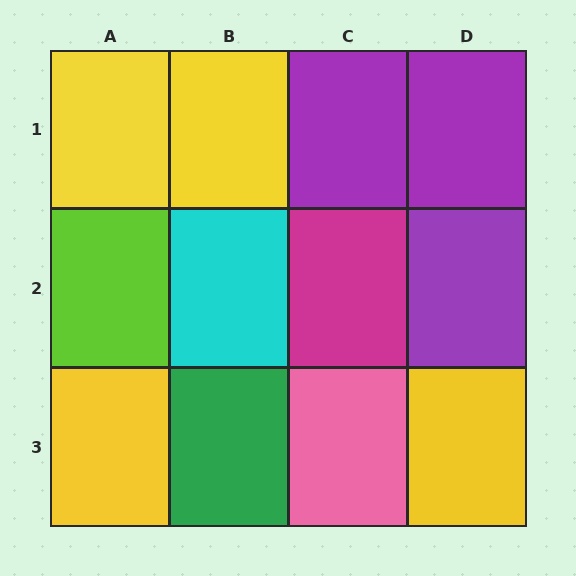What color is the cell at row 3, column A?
Yellow.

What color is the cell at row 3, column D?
Yellow.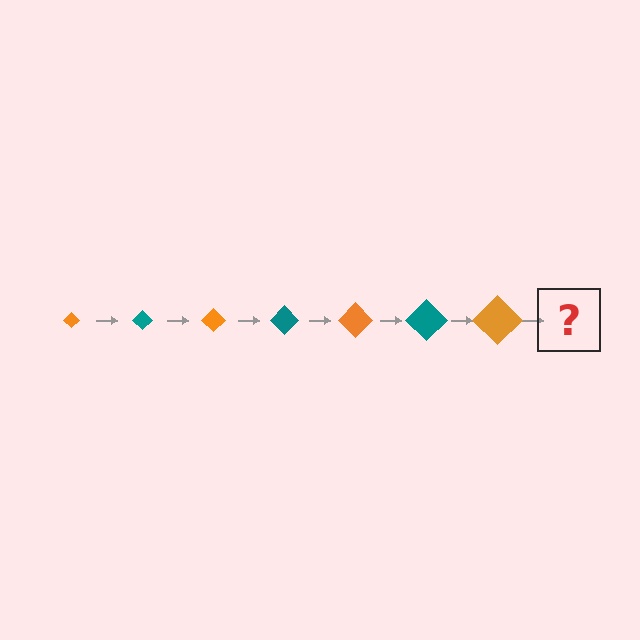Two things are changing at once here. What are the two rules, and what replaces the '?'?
The two rules are that the diamond grows larger each step and the color cycles through orange and teal. The '?' should be a teal diamond, larger than the previous one.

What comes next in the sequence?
The next element should be a teal diamond, larger than the previous one.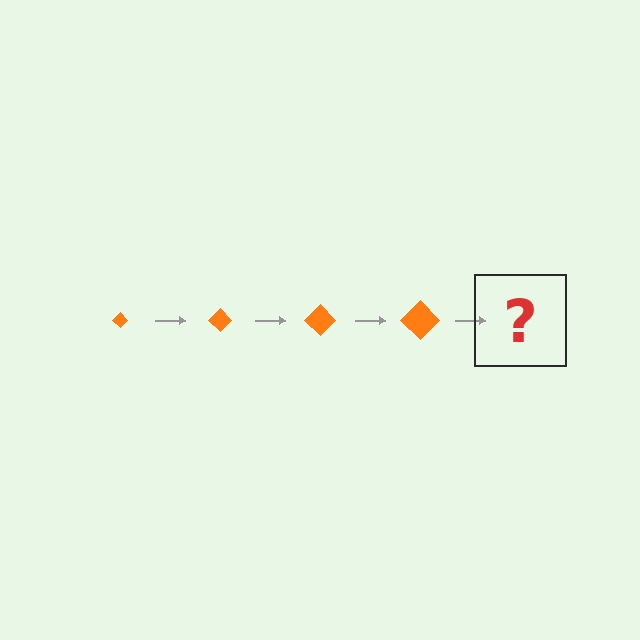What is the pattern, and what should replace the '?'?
The pattern is that the diamond gets progressively larger each step. The '?' should be an orange diamond, larger than the previous one.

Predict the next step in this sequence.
The next step is an orange diamond, larger than the previous one.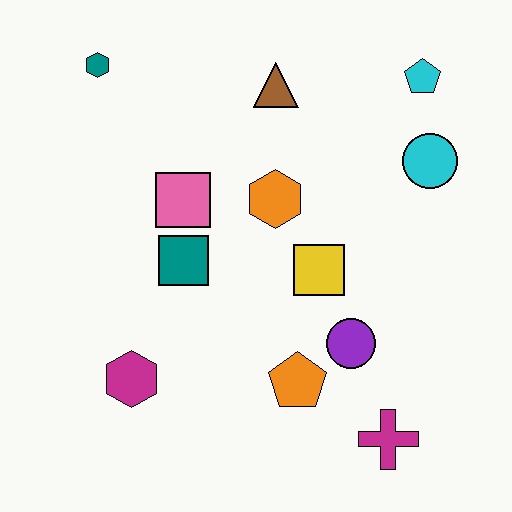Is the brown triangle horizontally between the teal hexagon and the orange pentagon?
Yes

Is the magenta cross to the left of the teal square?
No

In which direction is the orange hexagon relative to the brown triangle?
The orange hexagon is below the brown triangle.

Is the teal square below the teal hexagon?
Yes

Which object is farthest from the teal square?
The cyan pentagon is farthest from the teal square.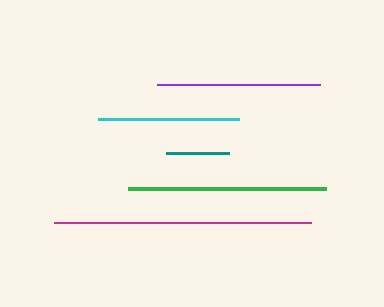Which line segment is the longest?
The magenta line is the longest at approximately 258 pixels.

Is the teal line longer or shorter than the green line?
The green line is longer than the teal line.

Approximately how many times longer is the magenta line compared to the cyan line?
The magenta line is approximately 1.8 times the length of the cyan line.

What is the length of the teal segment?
The teal segment is approximately 64 pixels long.